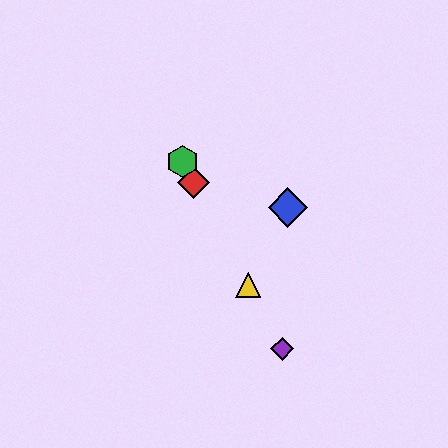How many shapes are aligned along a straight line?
4 shapes (the red diamond, the green hexagon, the yellow triangle, the purple diamond) are aligned along a straight line.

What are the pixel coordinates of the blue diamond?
The blue diamond is at (288, 207).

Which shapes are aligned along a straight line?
The red diamond, the green hexagon, the yellow triangle, the purple diamond are aligned along a straight line.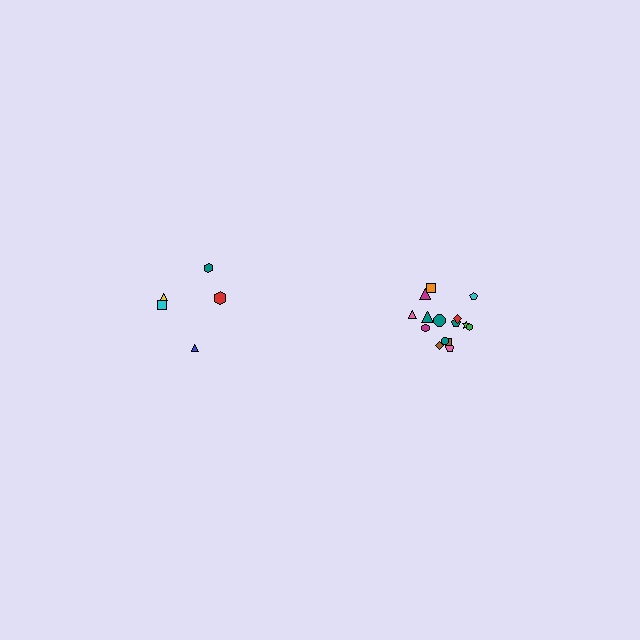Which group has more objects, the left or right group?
The right group.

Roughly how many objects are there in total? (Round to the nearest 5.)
Roughly 20 objects in total.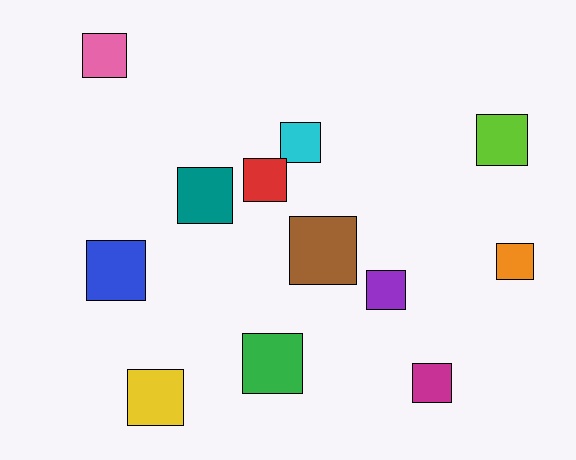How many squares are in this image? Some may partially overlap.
There are 12 squares.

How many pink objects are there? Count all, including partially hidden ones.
There is 1 pink object.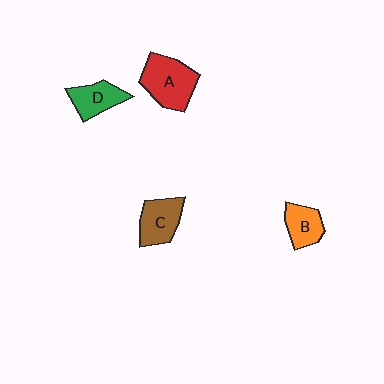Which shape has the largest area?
Shape A (red).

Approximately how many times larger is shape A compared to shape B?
Approximately 1.7 times.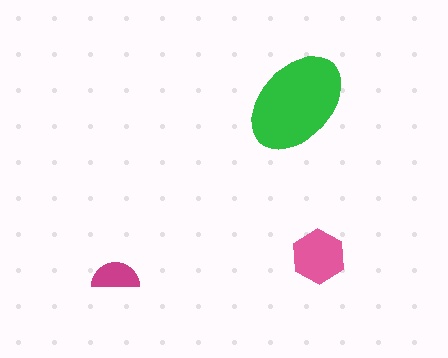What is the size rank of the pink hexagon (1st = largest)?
2nd.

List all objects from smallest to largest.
The magenta semicircle, the pink hexagon, the green ellipse.